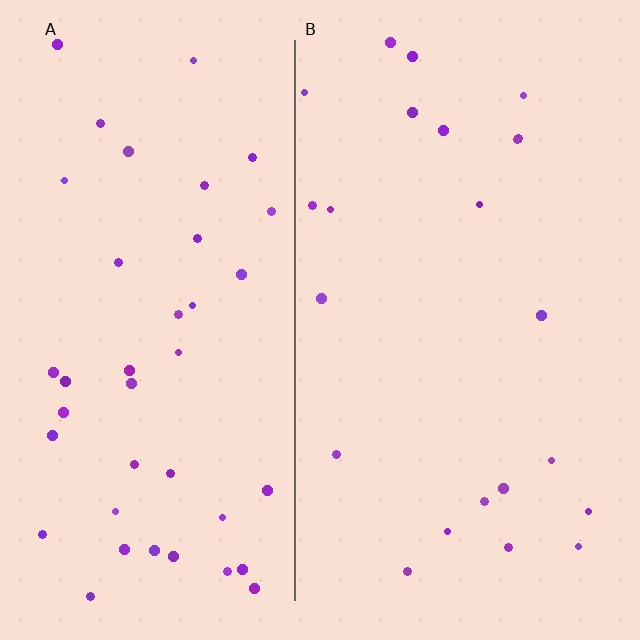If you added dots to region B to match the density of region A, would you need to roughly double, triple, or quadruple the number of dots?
Approximately double.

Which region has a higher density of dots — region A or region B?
A (the left).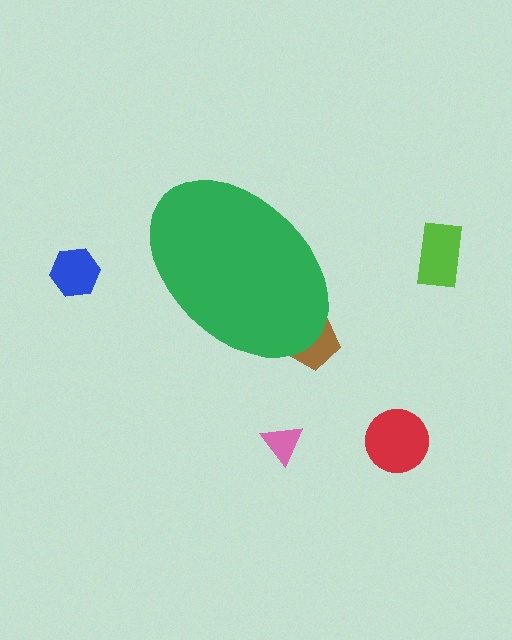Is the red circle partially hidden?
No, the red circle is fully visible.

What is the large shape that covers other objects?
A green ellipse.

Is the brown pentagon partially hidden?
Yes, the brown pentagon is partially hidden behind the green ellipse.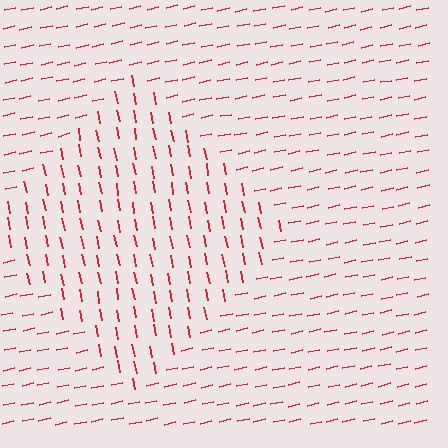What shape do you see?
I see a diamond.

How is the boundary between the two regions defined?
The boundary is defined purely by a change in line orientation (approximately 89 degrees difference). All lines are the same color and thickness.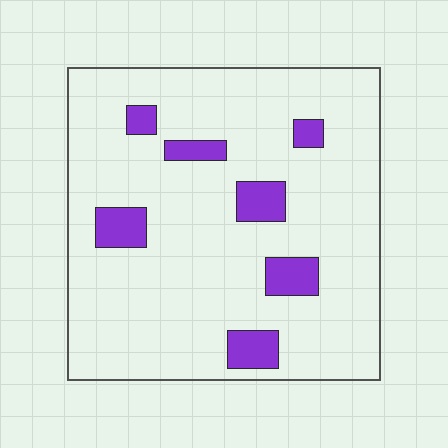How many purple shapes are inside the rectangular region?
7.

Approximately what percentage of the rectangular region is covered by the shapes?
Approximately 10%.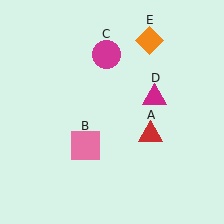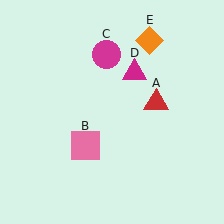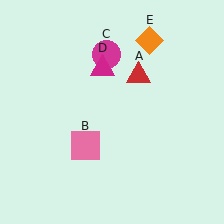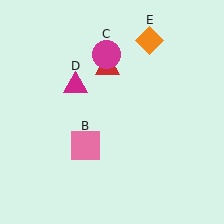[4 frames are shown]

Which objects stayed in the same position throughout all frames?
Pink square (object B) and magenta circle (object C) and orange diamond (object E) remained stationary.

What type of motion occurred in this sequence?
The red triangle (object A), magenta triangle (object D) rotated counterclockwise around the center of the scene.